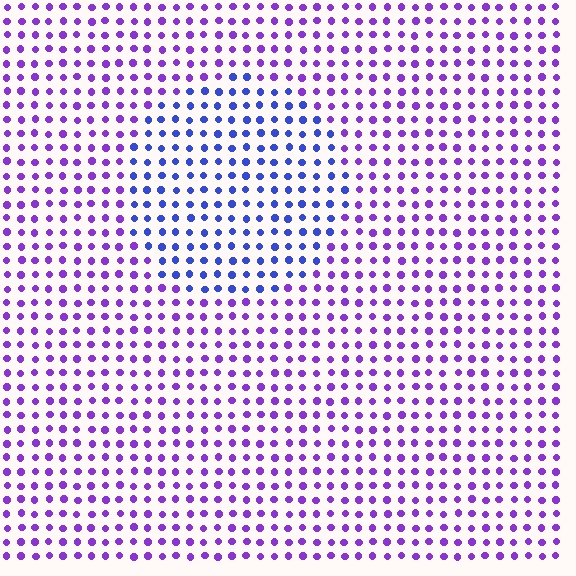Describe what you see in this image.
The image is filled with small purple elements in a uniform arrangement. A circle-shaped region is visible where the elements are tinted to a slightly different hue, forming a subtle color boundary.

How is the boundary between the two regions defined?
The boundary is defined purely by a slight shift in hue (about 42 degrees). Spacing, size, and orientation are identical on both sides.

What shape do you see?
I see a circle.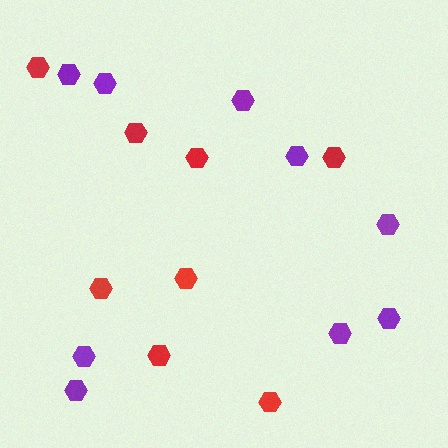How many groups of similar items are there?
There are 2 groups: one group of purple hexagons (9) and one group of red hexagons (8).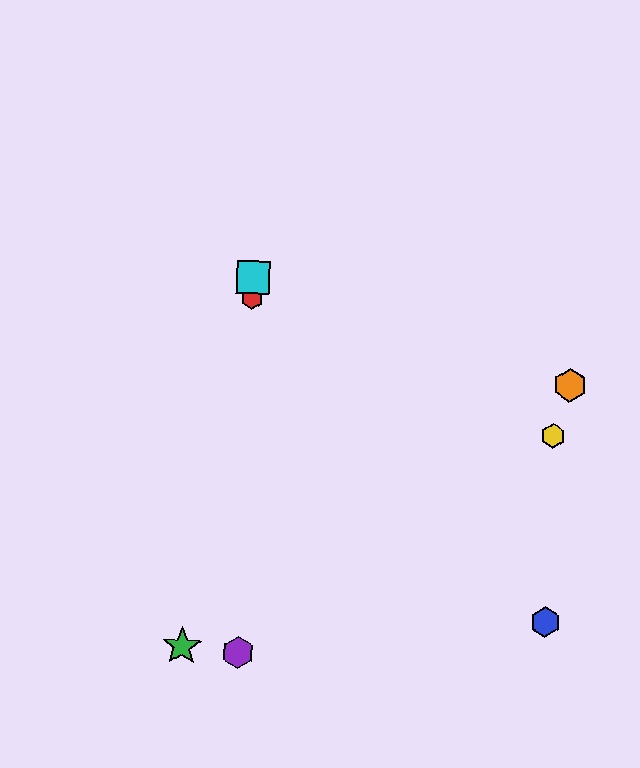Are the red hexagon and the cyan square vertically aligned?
Yes, both are at x≈252.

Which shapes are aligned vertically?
The red hexagon, the purple hexagon, the cyan square are aligned vertically.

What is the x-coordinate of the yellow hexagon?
The yellow hexagon is at x≈553.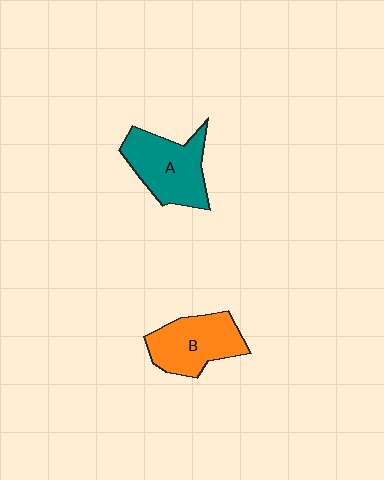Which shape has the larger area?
Shape A (teal).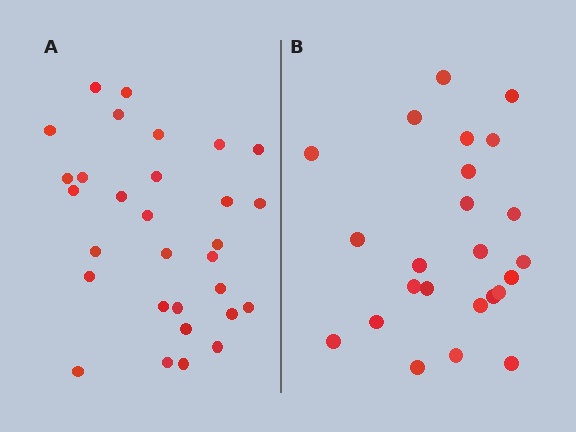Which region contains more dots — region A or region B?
Region A (the left region) has more dots.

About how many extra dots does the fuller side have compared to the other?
Region A has about 6 more dots than region B.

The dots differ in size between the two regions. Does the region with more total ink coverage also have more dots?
No. Region B has more total ink coverage because its dots are larger, but region A actually contains more individual dots. Total area can be misleading — the number of items is what matters here.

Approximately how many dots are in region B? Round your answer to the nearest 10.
About 20 dots. (The exact count is 24, which rounds to 20.)